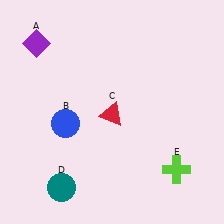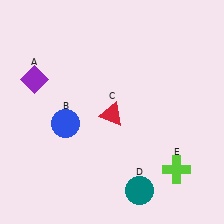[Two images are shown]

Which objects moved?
The objects that moved are: the purple diamond (A), the teal circle (D).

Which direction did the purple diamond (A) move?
The purple diamond (A) moved down.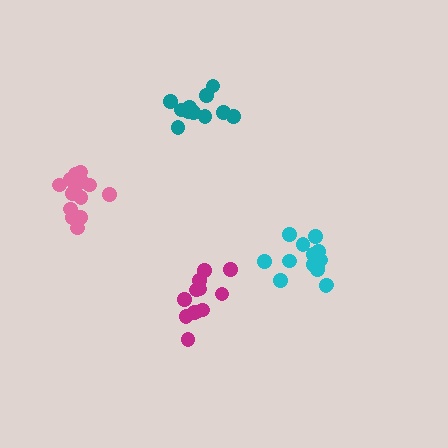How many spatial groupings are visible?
There are 4 spatial groupings.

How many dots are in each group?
Group 1: 11 dots, Group 2: 16 dots, Group 3: 16 dots, Group 4: 12 dots (55 total).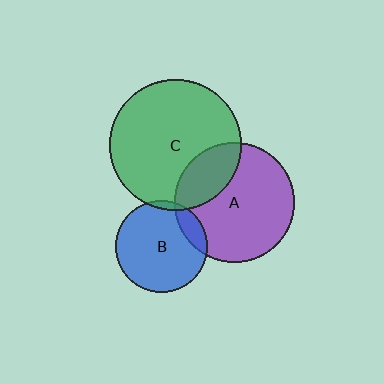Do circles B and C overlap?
Yes.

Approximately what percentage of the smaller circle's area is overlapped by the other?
Approximately 5%.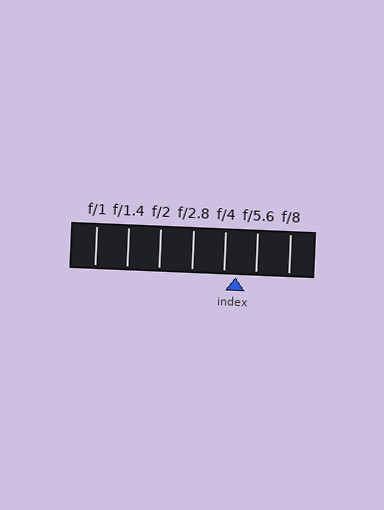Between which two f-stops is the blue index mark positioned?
The index mark is between f/4 and f/5.6.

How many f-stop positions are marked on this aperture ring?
There are 7 f-stop positions marked.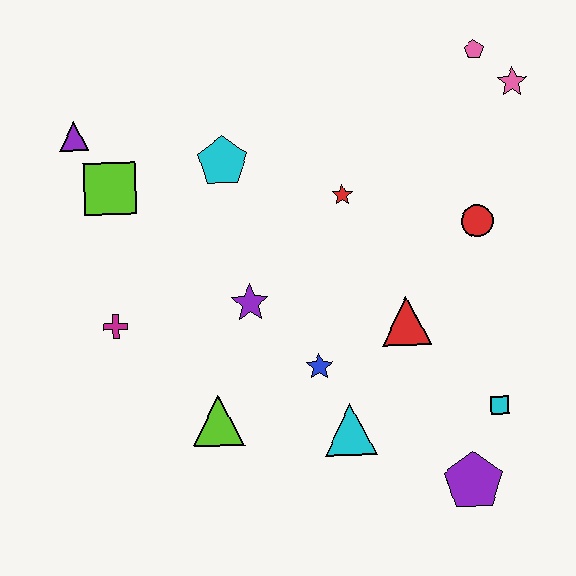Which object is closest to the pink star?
The pink pentagon is closest to the pink star.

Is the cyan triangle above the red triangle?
No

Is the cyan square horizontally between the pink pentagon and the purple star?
No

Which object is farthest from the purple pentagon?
The purple triangle is farthest from the purple pentagon.